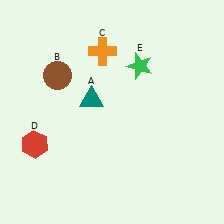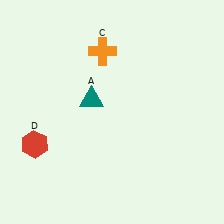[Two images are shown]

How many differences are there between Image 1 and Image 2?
There are 2 differences between the two images.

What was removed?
The green star (E), the brown circle (B) were removed in Image 2.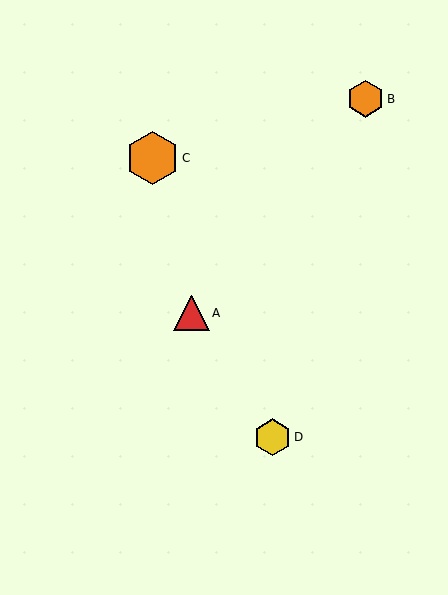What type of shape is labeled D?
Shape D is a yellow hexagon.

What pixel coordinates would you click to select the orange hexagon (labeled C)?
Click at (152, 158) to select the orange hexagon C.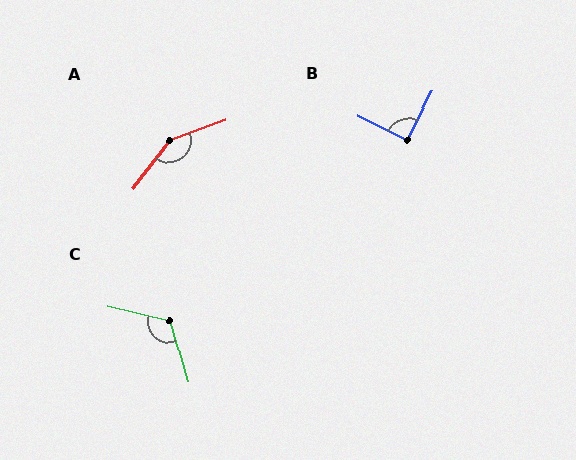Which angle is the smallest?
B, at approximately 92 degrees.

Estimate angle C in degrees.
Approximately 120 degrees.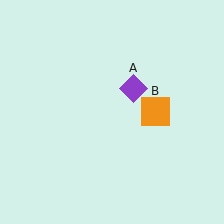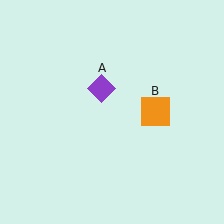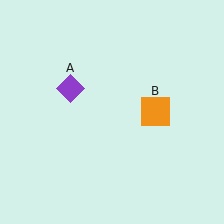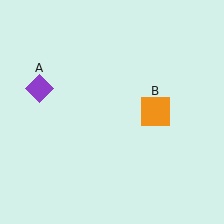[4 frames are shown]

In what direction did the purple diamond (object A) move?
The purple diamond (object A) moved left.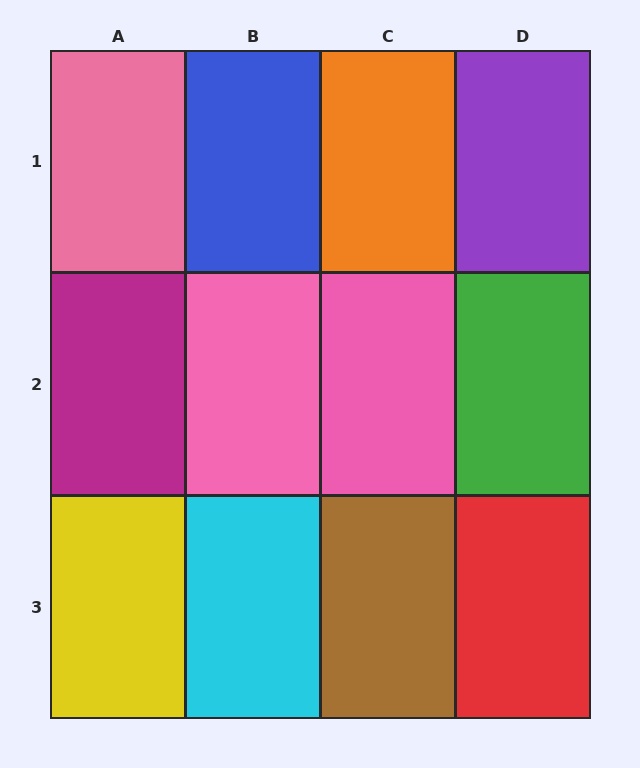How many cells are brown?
1 cell is brown.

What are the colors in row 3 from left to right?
Yellow, cyan, brown, red.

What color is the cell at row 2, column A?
Magenta.